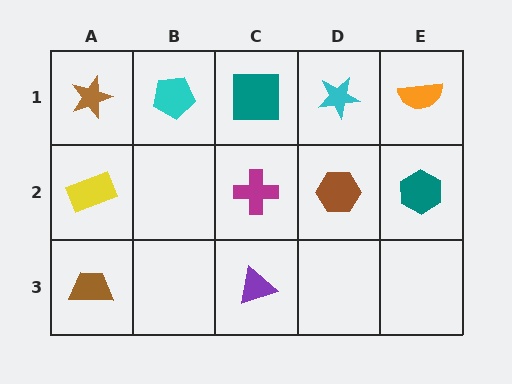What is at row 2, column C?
A magenta cross.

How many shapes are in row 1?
5 shapes.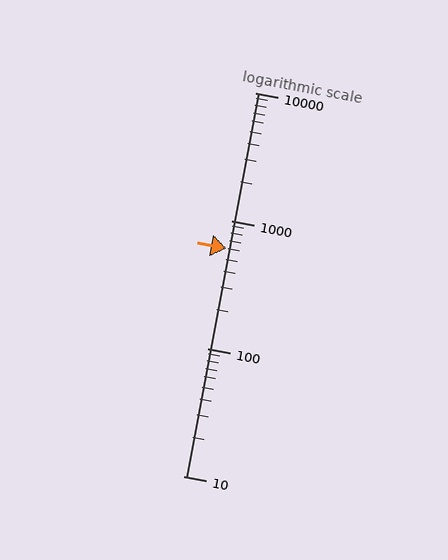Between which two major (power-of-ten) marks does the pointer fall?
The pointer is between 100 and 1000.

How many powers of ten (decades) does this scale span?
The scale spans 3 decades, from 10 to 10000.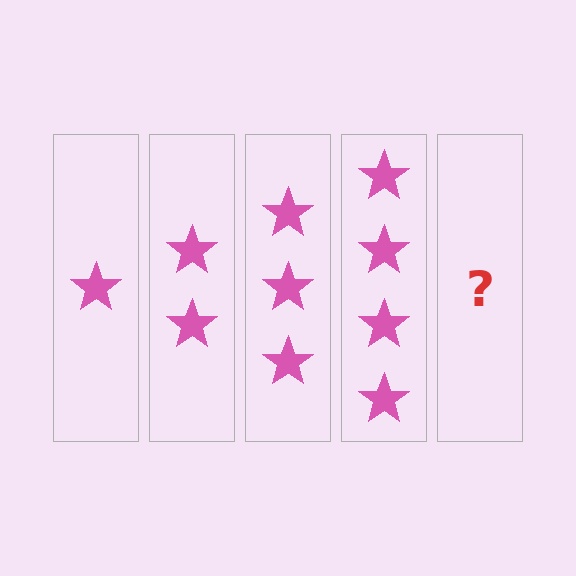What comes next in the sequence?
The next element should be 5 stars.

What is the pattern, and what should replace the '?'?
The pattern is that each step adds one more star. The '?' should be 5 stars.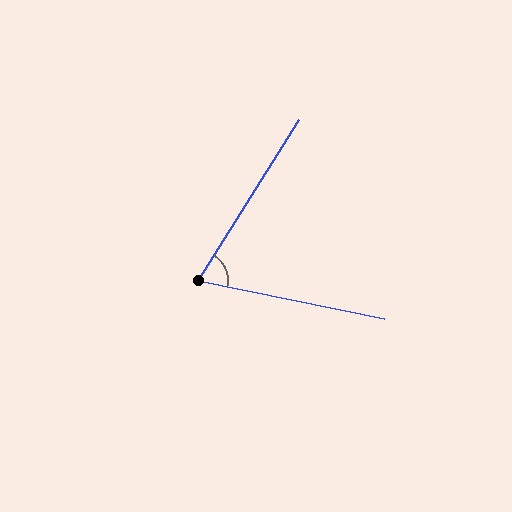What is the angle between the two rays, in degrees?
Approximately 69 degrees.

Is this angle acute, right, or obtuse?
It is acute.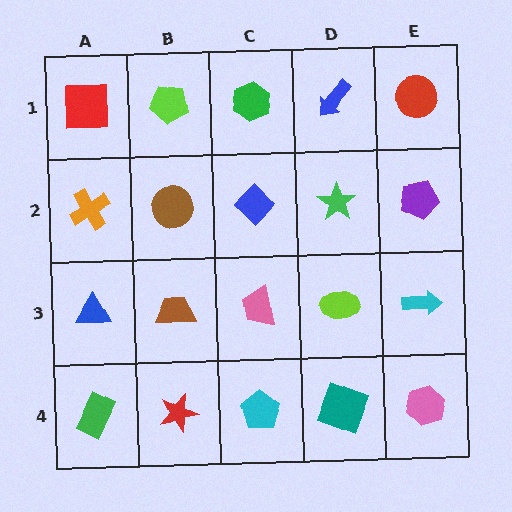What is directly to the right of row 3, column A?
A brown trapezoid.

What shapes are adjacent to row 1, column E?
A purple pentagon (row 2, column E), a blue arrow (row 1, column D).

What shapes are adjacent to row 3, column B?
A brown circle (row 2, column B), a red star (row 4, column B), a blue triangle (row 3, column A), a pink trapezoid (row 3, column C).